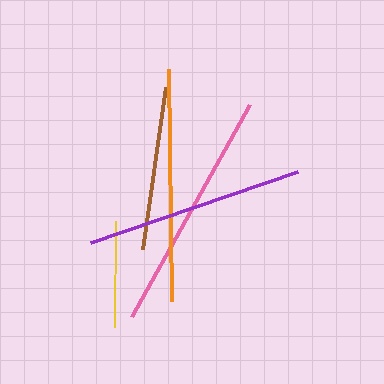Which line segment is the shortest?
The yellow line is the shortest at approximately 106 pixels.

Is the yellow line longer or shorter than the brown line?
The brown line is longer than the yellow line.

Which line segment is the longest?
The pink line is the longest at approximately 243 pixels.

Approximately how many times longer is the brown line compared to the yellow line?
The brown line is approximately 1.5 times the length of the yellow line.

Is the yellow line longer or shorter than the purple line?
The purple line is longer than the yellow line.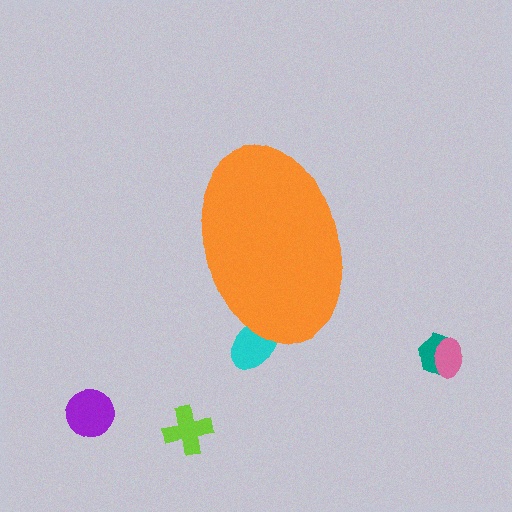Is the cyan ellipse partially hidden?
Yes, the cyan ellipse is partially hidden behind the orange ellipse.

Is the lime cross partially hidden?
No, the lime cross is fully visible.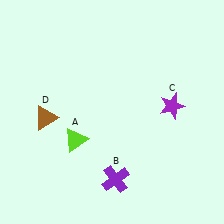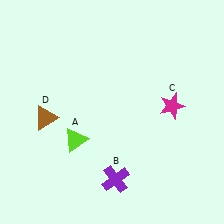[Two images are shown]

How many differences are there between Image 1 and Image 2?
There is 1 difference between the two images.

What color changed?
The star (C) changed from purple in Image 1 to magenta in Image 2.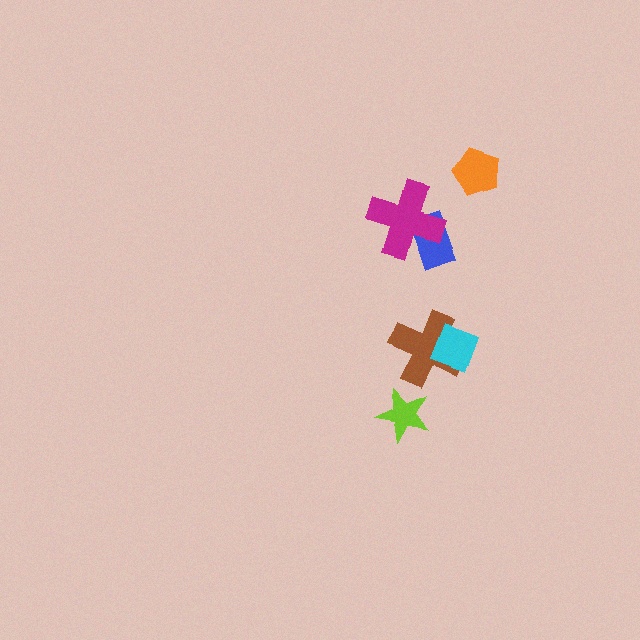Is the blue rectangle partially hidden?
Yes, it is partially covered by another shape.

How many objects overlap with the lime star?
0 objects overlap with the lime star.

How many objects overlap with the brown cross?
1 object overlaps with the brown cross.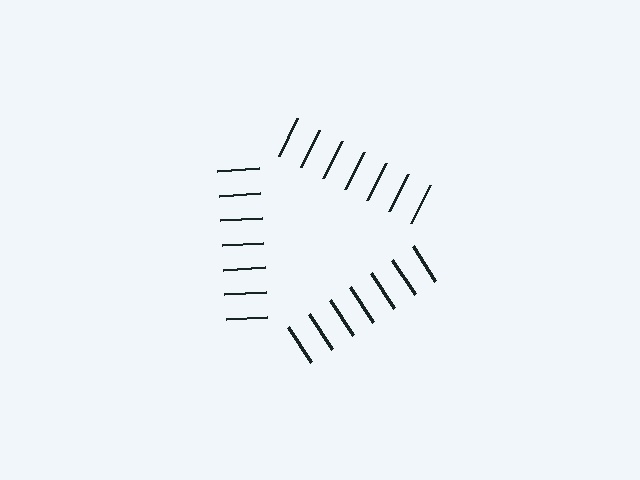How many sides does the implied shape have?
3 sides — the line-ends trace a triangle.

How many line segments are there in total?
21 — 7 along each of the 3 edges.